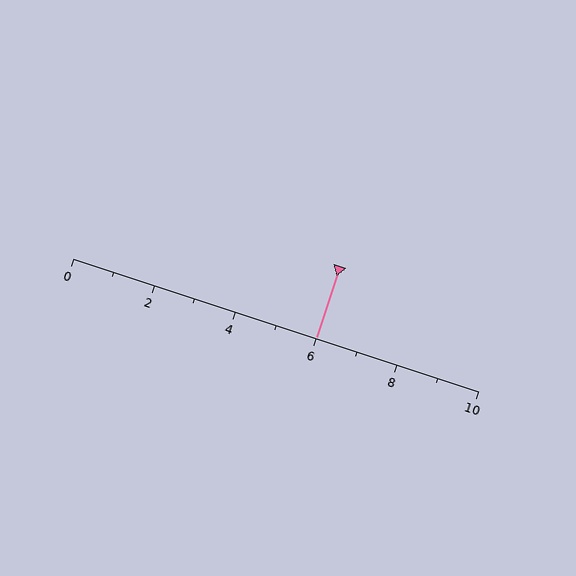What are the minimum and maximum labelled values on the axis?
The axis runs from 0 to 10.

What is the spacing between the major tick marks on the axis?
The major ticks are spaced 2 apart.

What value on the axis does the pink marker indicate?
The marker indicates approximately 6.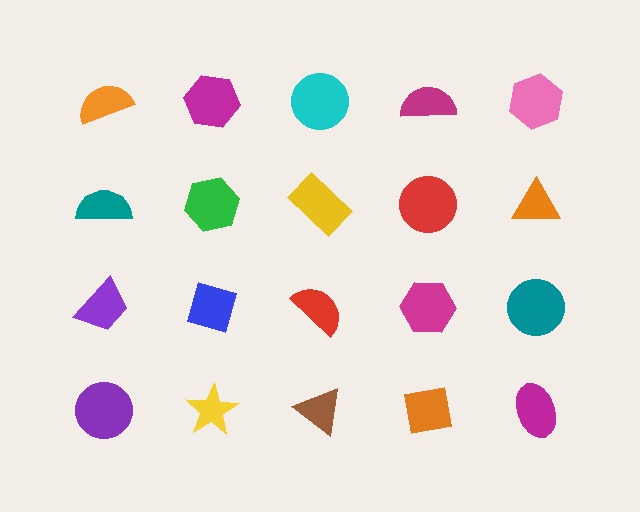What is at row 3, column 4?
A magenta hexagon.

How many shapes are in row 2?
5 shapes.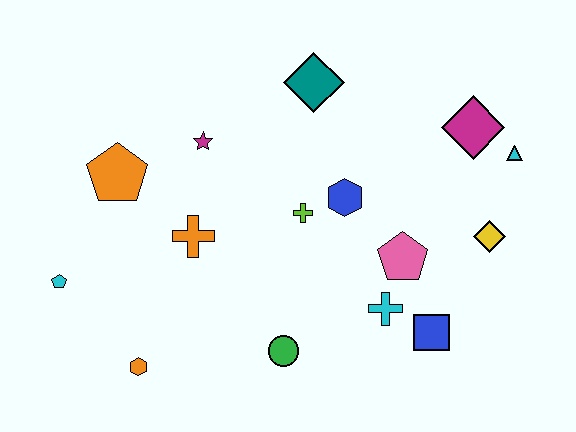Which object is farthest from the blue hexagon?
The cyan pentagon is farthest from the blue hexagon.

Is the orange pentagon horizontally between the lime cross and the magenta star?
No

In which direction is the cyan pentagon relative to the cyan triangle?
The cyan pentagon is to the left of the cyan triangle.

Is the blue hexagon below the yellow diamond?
No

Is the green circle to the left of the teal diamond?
Yes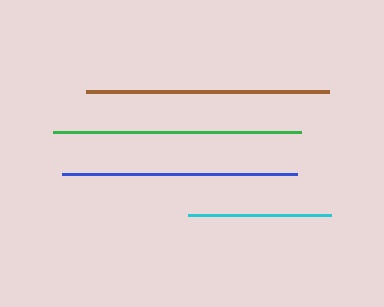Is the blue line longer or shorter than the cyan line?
The blue line is longer than the cyan line.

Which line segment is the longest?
The green line is the longest at approximately 248 pixels.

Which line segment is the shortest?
The cyan line is the shortest at approximately 143 pixels.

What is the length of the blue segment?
The blue segment is approximately 234 pixels long.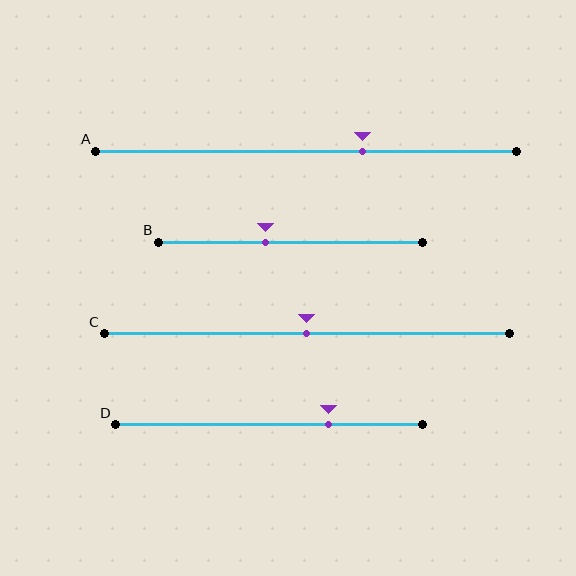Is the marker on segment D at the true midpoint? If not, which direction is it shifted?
No, the marker on segment D is shifted to the right by about 19% of the segment length.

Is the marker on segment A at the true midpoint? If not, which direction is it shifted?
No, the marker on segment A is shifted to the right by about 14% of the segment length.